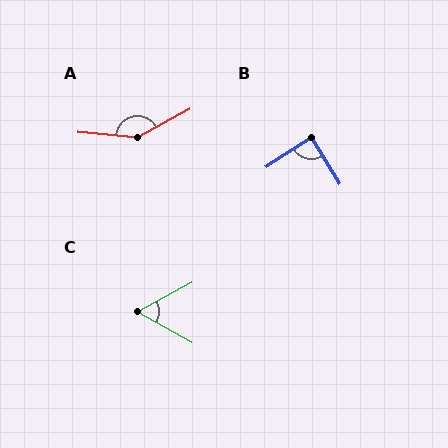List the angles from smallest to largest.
C (58°), B (88°), A (146°).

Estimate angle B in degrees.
Approximately 88 degrees.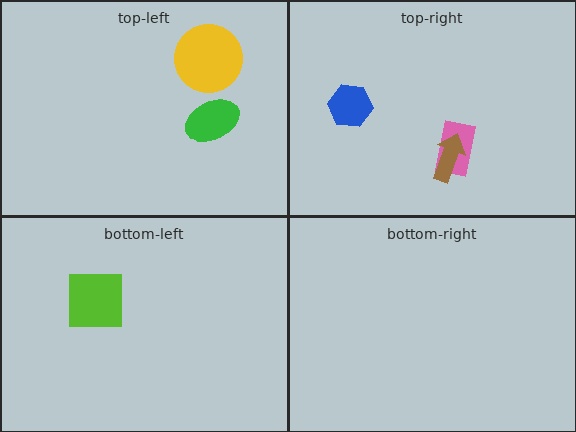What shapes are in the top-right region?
The pink rectangle, the brown arrow, the blue hexagon.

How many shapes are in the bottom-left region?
1.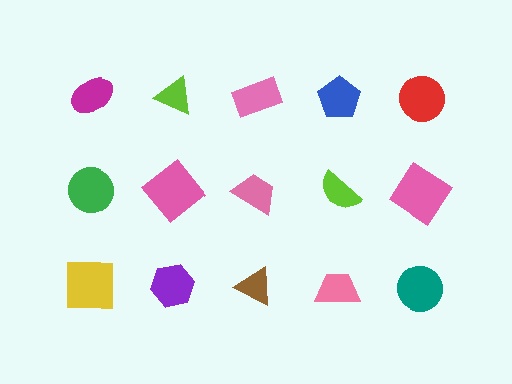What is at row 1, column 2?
A lime triangle.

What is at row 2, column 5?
A pink diamond.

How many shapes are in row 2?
5 shapes.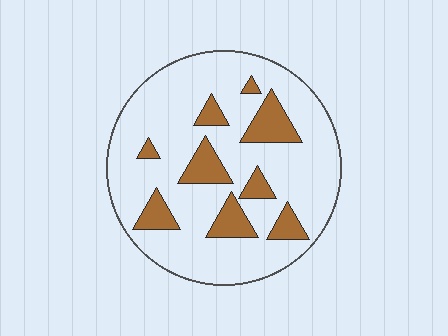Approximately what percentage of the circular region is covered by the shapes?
Approximately 20%.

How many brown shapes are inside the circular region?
9.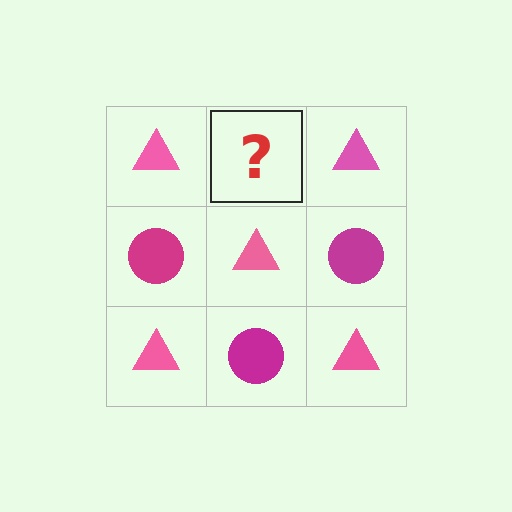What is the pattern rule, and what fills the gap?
The rule is that it alternates pink triangle and magenta circle in a checkerboard pattern. The gap should be filled with a magenta circle.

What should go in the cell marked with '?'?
The missing cell should contain a magenta circle.